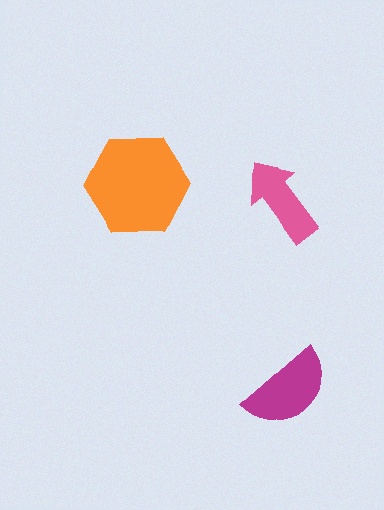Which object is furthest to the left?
The orange hexagon is leftmost.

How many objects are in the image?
There are 3 objects in the image.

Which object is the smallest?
The pink arrow.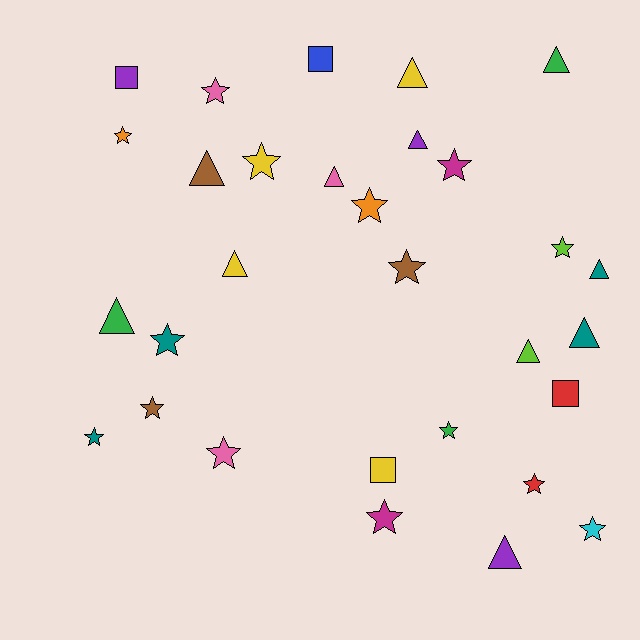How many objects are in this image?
There are 30 objects.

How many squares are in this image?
There are 4 squares.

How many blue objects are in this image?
There is 1 blue object.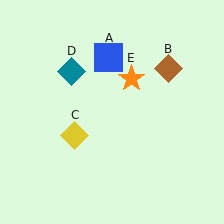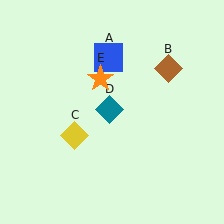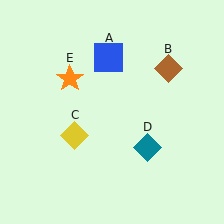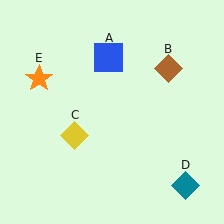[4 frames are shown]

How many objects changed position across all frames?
2 objects changed position: teal diamond (object D), orange star (object E).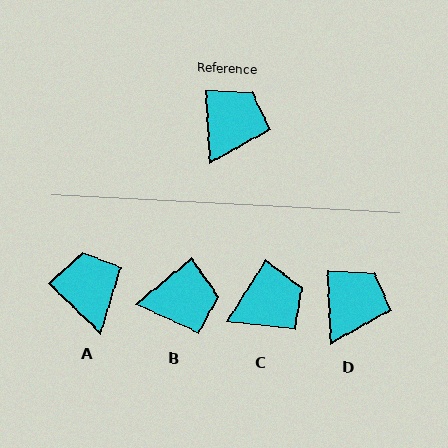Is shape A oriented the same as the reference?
No, it is off by about 44 degrees.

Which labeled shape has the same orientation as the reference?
D.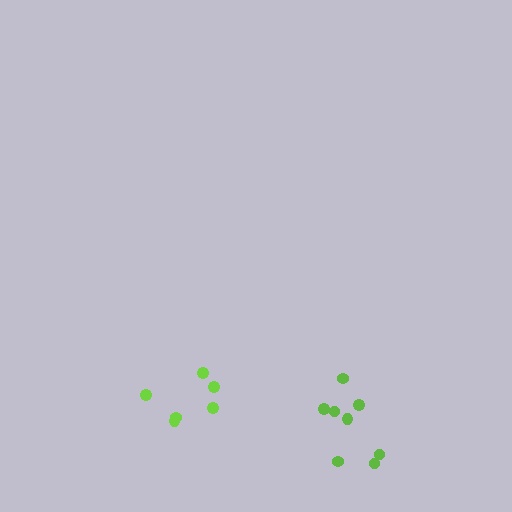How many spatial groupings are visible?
There are 2 spatial groupings.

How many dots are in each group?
Group 1: 6 dots, Group 2: 8 dots (14 total).